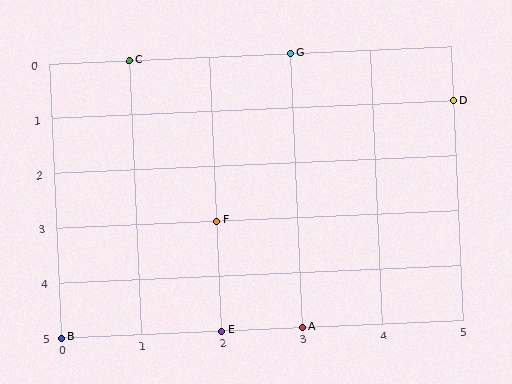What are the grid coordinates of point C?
Point C is at grid coordinates (1, 0).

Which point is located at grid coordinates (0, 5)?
Point B is at (0, 5).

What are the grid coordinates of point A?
Point A is at grid coordinates (3, 5).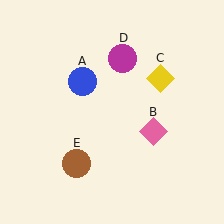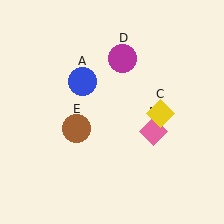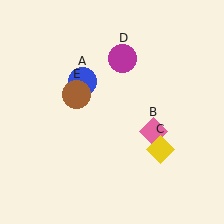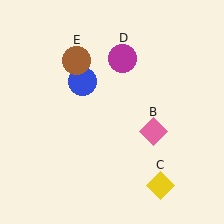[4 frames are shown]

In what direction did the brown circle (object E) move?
The brown circle (object E) moved up.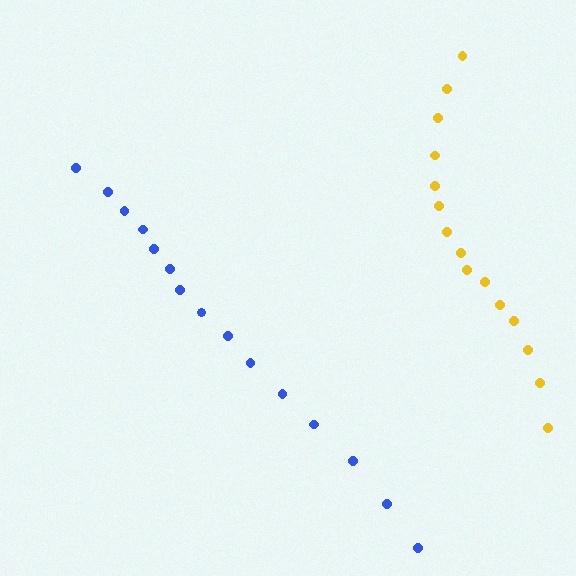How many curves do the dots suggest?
There are 2 distinct paths.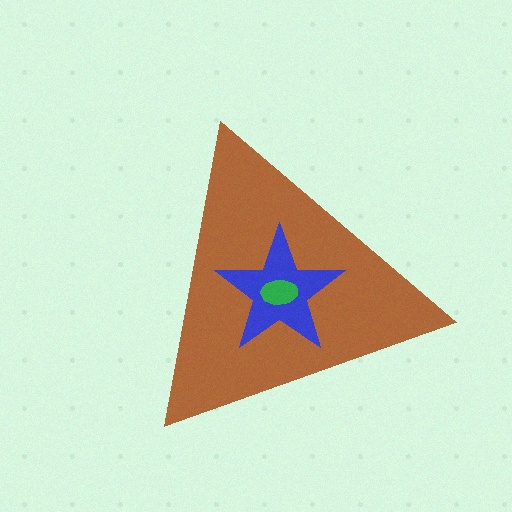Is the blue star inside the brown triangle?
Yes.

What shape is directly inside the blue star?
The green ellipse.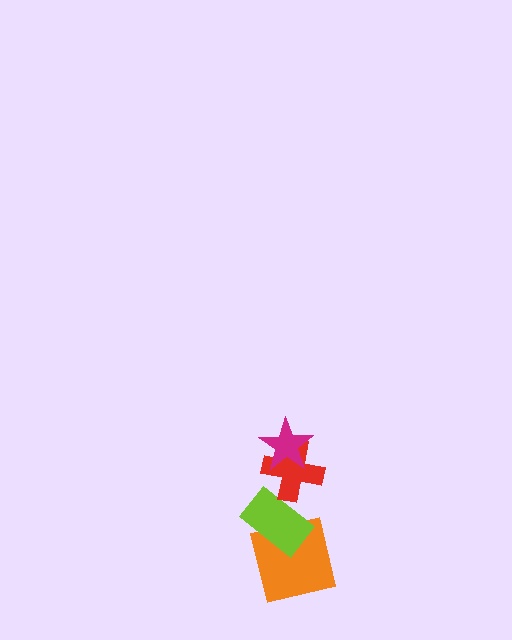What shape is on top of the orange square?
The lime rectangle is on top of the orange square.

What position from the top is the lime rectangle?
The lime rectangle is 3rd from the top.